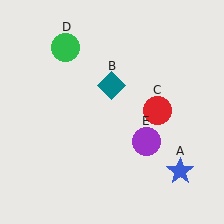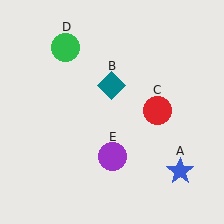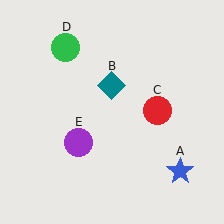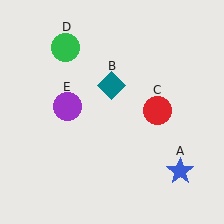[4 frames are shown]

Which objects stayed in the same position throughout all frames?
Blue star (object A) and teal diamond (object B) and red circle (object C) and green circle (object D) remained stationary.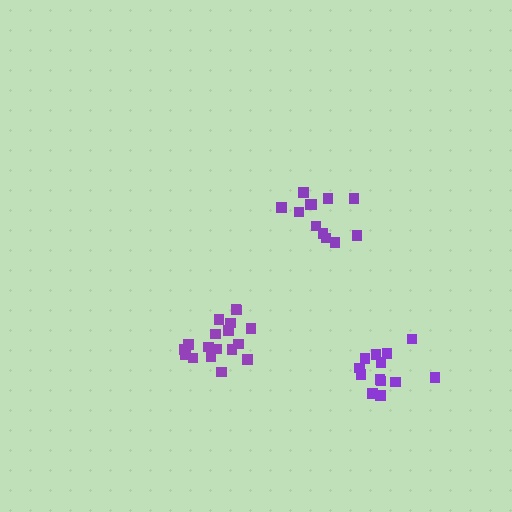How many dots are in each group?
Group 1: 18 dots, Group 2: 12 dots, Group 3: 13 dots (43 total).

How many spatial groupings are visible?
There are 3 spatial groupings.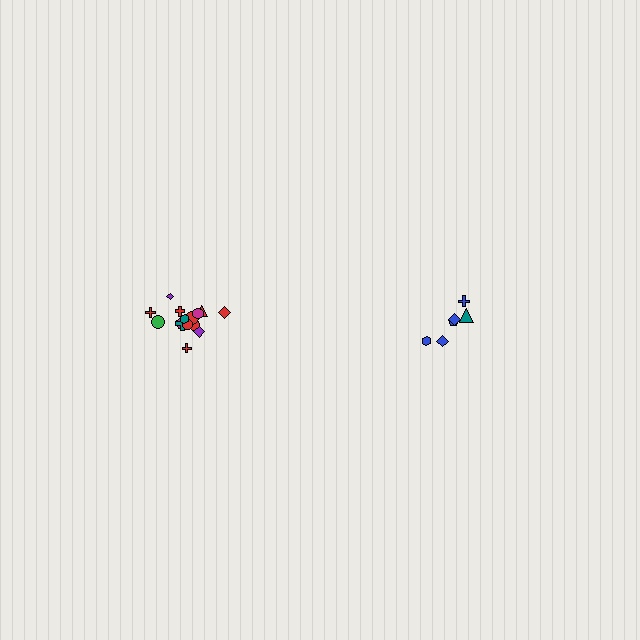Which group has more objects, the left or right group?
The left group.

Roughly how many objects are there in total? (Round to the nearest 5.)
Roughly 20 objects in total.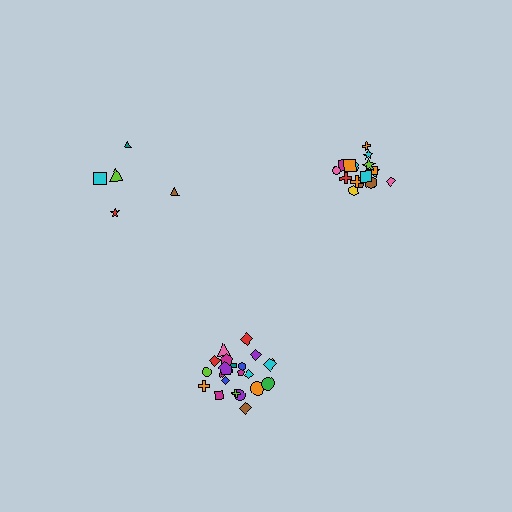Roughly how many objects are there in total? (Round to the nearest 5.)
Roughly 45 objects in total.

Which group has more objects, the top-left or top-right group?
The top-right group.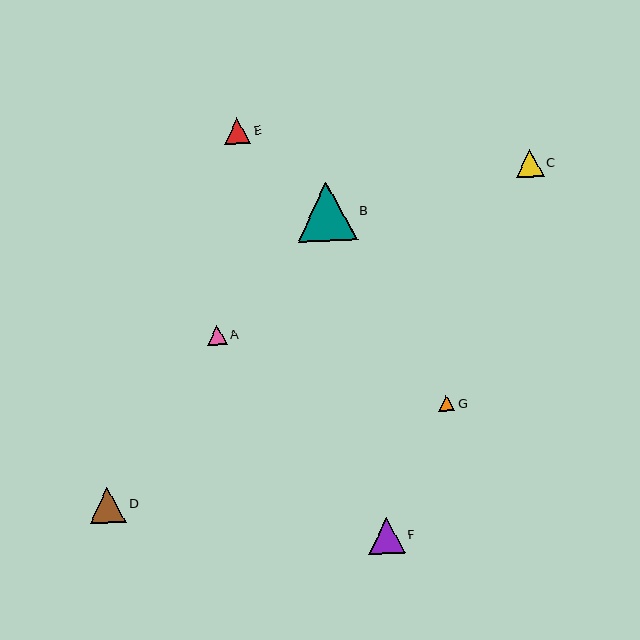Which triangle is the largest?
Triangle B is the largest with a size of approximately 59 pixels.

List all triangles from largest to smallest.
From largest to smallest: B, F, D, C, E, A, G.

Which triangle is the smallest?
Triangle G is the smallest with a size of approximately 16 pixels.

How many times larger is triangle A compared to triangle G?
Triangle A is approximately 1.2 times the size of triangle G.